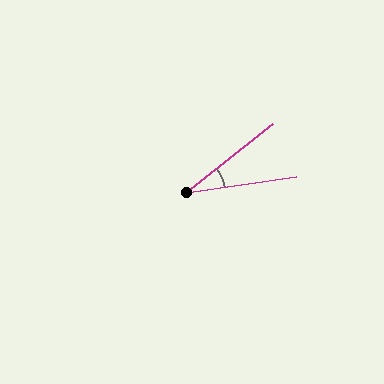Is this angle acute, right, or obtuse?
It is acute.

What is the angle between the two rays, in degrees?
Approximately 30 degrees.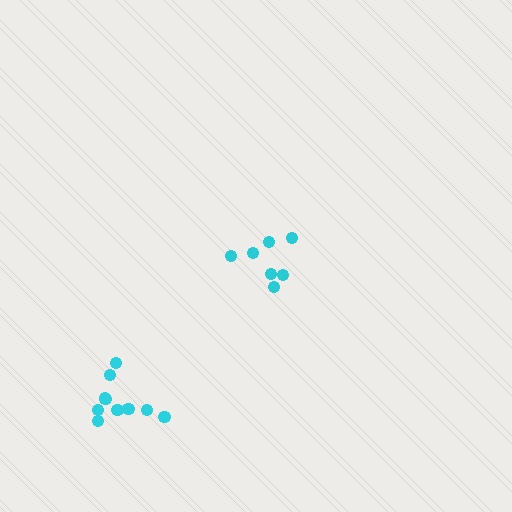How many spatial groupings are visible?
There are 2 spatial groupings.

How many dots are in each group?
Group 1: 7 dots, Group 2: 10 dots (17 total).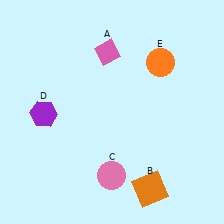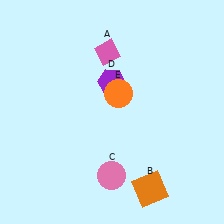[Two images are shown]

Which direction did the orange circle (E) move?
The orange circle (E) moved left.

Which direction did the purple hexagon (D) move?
The purple hexagon (D) moved right.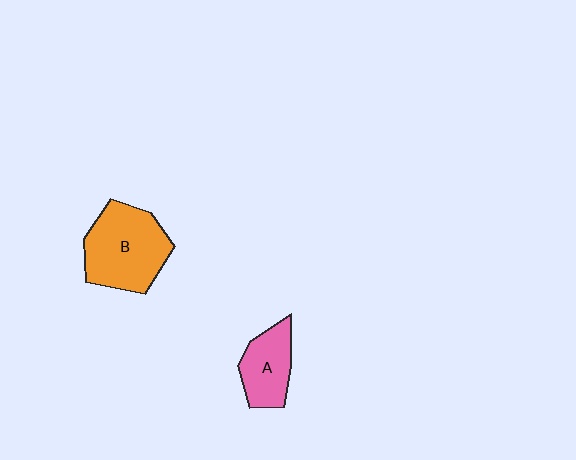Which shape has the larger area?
Shape B (orange).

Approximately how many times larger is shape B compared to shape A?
Approximately 1.7 times.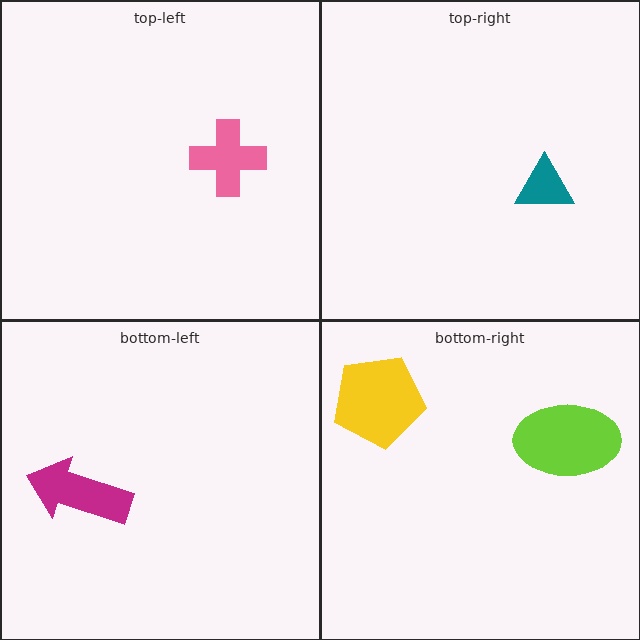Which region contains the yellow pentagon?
The bottom-right region.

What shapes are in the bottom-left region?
The magenta arrow.